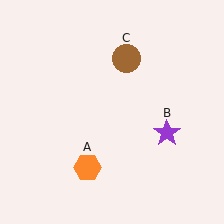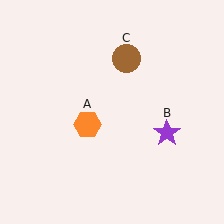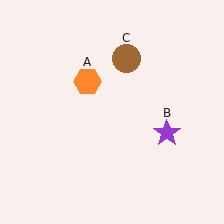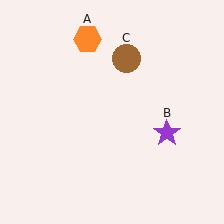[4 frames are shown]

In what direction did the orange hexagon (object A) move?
The orange hexagon (object A) moved up.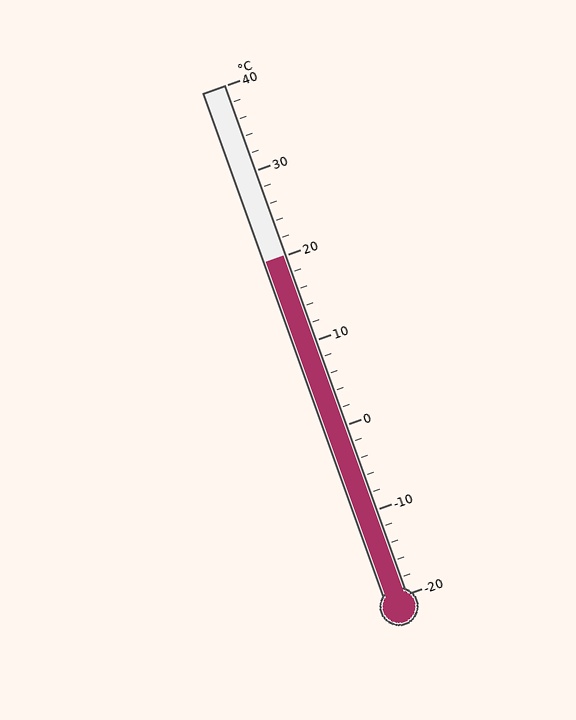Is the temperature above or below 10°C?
The temperature is above 10°C.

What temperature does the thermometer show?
The thermometer shows approximately 20°C.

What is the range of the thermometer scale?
The thermometer scale ranges from -20°C to 40°C.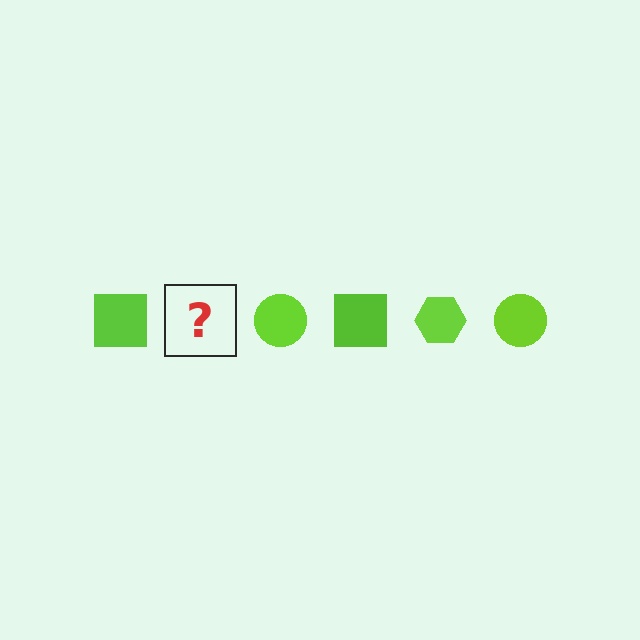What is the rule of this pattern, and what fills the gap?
The rule is that the pattern cycles through square, hexagon, circle shapes in lime. The gap should be filled with a lime hexagon.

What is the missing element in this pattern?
The missing element is a lime hexagon.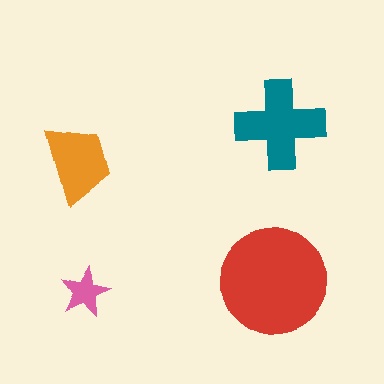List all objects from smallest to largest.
The pink star, the orange trapezoid, the teal cross, the red circle.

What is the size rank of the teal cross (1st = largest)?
2nd.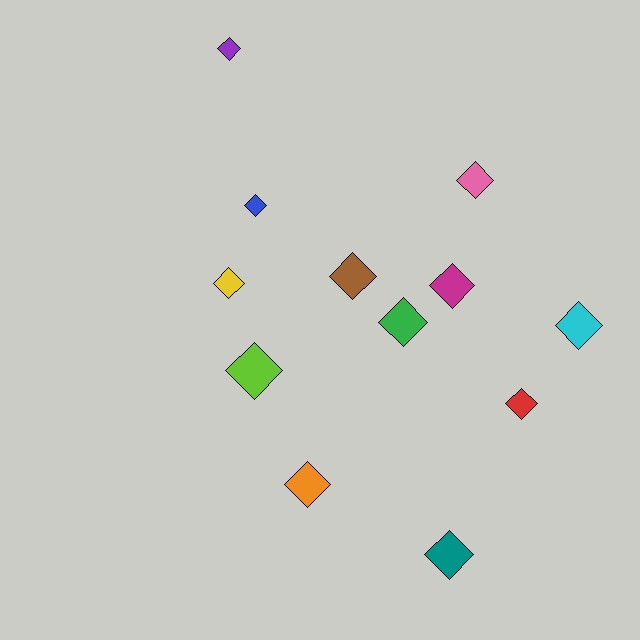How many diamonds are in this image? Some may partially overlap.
There are 12 diamonds.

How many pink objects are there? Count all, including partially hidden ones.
There is 1 pink object.